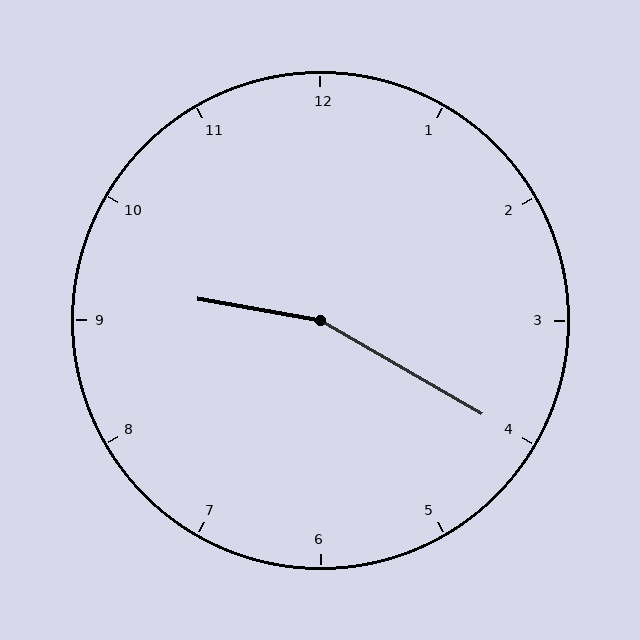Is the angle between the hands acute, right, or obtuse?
It is obtuse.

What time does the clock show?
9:20.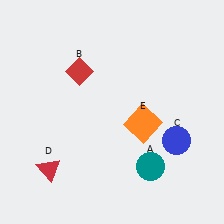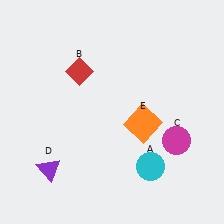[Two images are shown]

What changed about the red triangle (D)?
In Image 1, D is red. In Image 2, it changed to purple.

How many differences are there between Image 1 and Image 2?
There are 3 differences between the two images.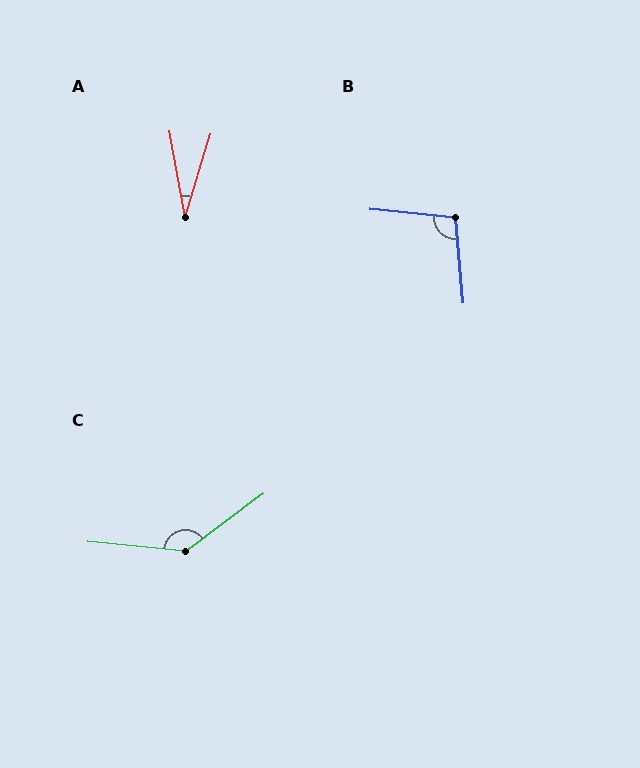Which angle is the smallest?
A, at approximately 27 degrees.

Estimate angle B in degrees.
Approximately 101 degrees.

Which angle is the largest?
C, at approximately 137 degrees.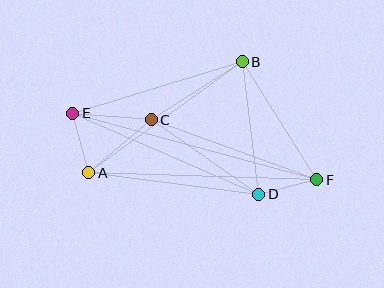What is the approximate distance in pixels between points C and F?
The distance between C and F is approximately 176 pixels.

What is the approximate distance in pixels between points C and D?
The distance between C and D is approximately 131 pixels.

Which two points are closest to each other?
Points D and F are closest to each other.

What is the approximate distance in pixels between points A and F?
The distance between A and F is approximately 228 pixels.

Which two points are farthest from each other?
Points E and F are farthest from each other.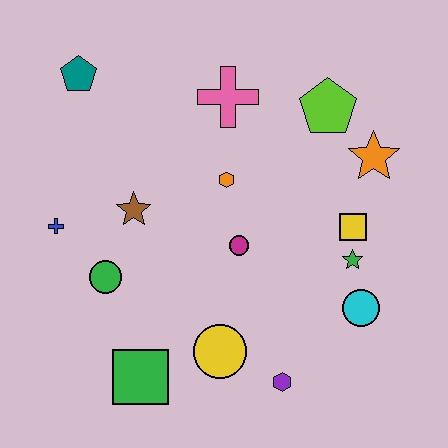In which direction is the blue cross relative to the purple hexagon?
The blue cross is to the left of the purple hexagon.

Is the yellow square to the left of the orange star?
Yes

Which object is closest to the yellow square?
The green star is closest to the yellow square.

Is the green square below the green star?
Yes